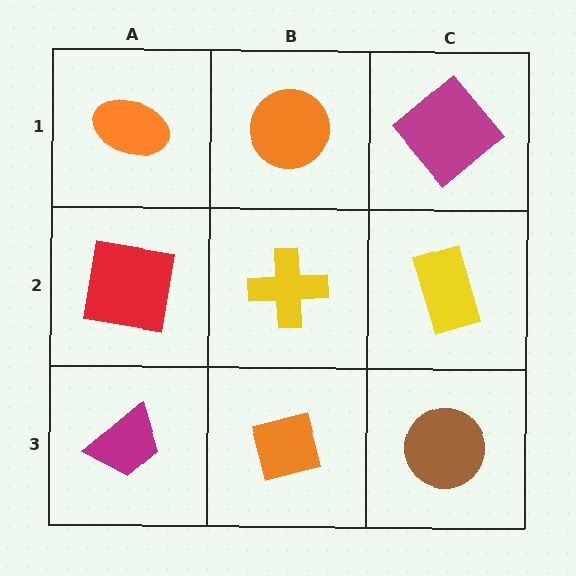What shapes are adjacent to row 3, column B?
A yellow cross (row 2, column B), a magenta trapezoid (row 3, column A), a brown circle (row 3, column C).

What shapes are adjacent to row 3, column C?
A yellow rectangle (row 2, column C), an orange square (row 3, column B).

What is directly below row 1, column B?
A yellow cross.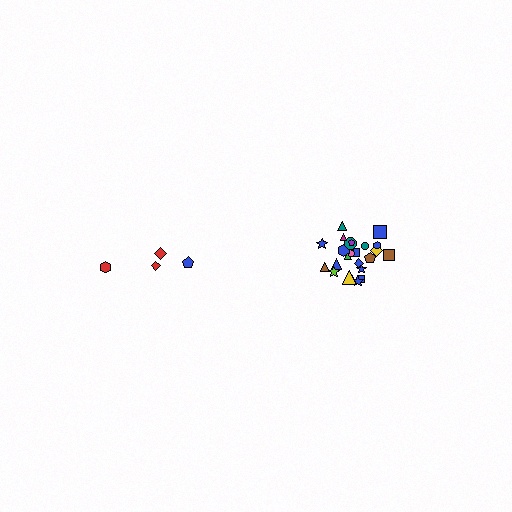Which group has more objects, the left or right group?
The right group.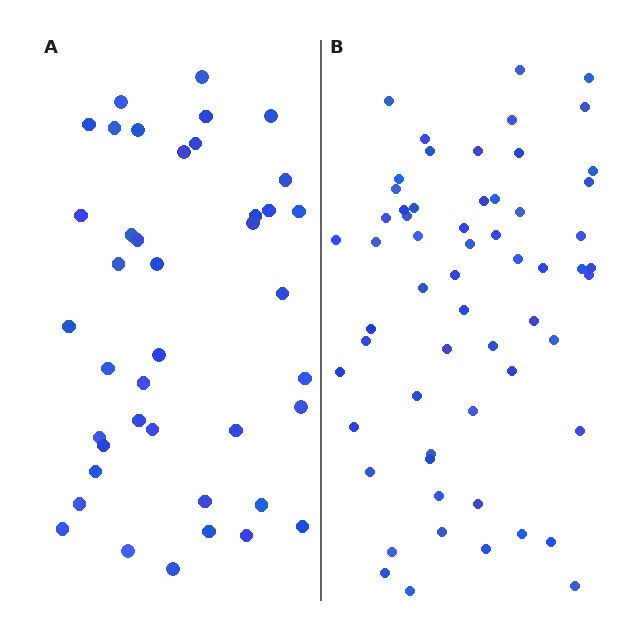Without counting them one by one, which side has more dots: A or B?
Region B (the right region) has more dots.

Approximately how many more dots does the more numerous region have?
Region B has approximately 20 more dots than region A.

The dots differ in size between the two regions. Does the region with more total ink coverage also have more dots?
No. Region A has more total ink coverage because its dots are larger, but region B actually contains more individual dots. Total area can be misleading — the number of items is what matters here.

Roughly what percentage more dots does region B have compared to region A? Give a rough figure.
About 45% more.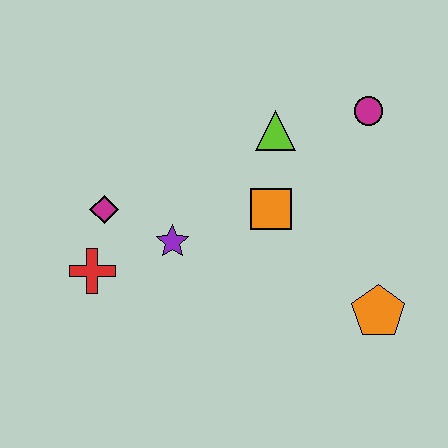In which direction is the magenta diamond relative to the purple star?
The magenta diamond is to the left of the purple star.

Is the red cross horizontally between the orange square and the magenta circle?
No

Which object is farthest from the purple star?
The magenta circle is farthest from the purple star.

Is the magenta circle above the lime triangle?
Yes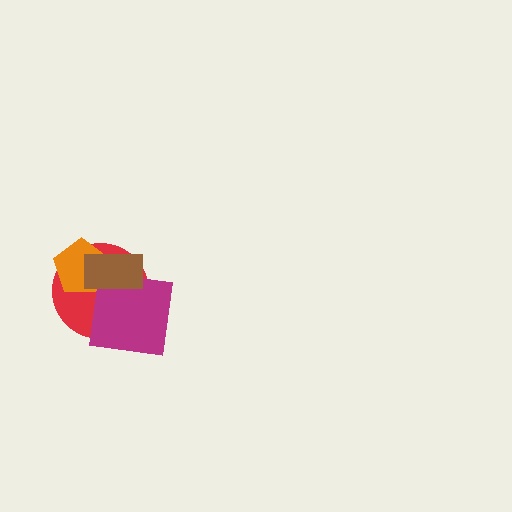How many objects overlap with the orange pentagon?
2 objects overlap with the orange pentagon.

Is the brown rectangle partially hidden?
No, no other shape covers it.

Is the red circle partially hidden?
Yes, it is partially covered by another shape.